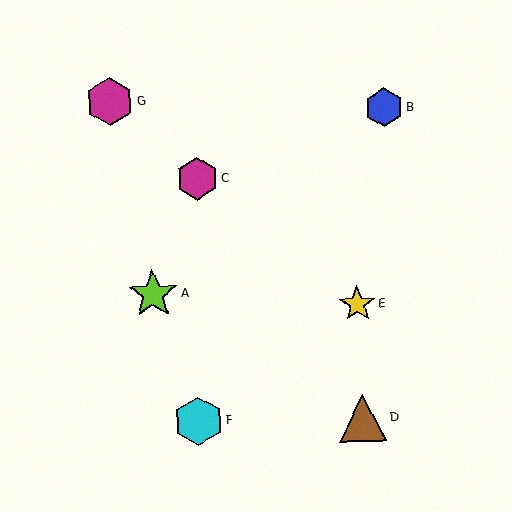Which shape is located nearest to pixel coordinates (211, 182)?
The magenta hexagon (labeled C) at (197, 179) is nearest to that location.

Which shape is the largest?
The lime star (labeled A) is the largest.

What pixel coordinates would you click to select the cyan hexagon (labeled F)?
Click at (199, 421) to select the cyan hexagon F.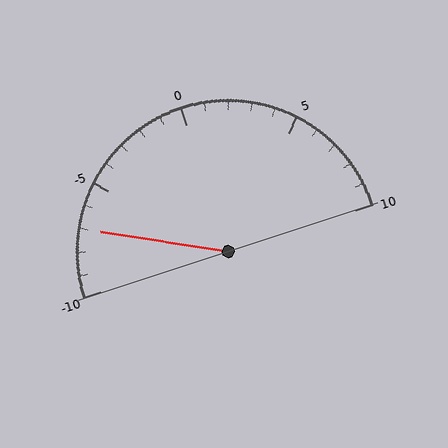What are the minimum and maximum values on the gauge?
The gauge ranges from -10 to 10.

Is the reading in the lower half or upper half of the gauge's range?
The reading is in the lower half of the range (-10 to 10).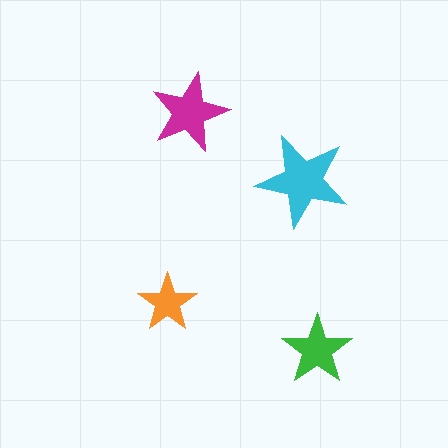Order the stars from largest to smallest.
the cyan one, the magenta one, the green one, the orange one.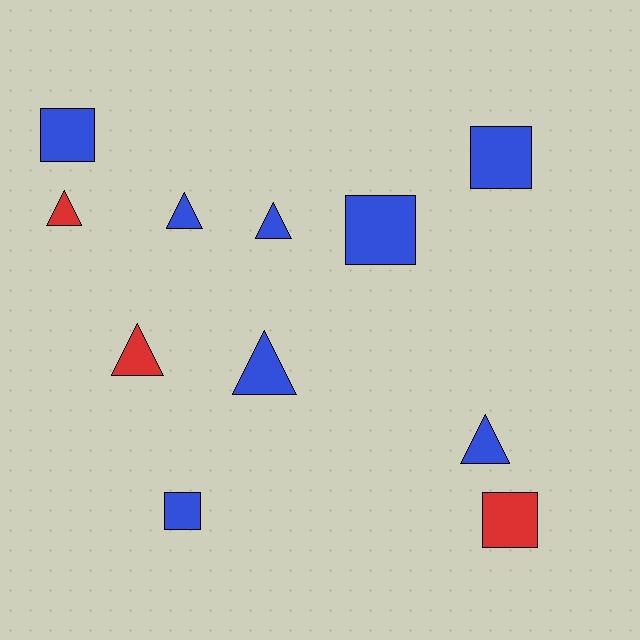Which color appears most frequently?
Blue, with 8 objects.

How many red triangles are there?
There are 2 red triangles.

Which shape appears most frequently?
Triangle, with 6 objects.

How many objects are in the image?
There are 11 objects.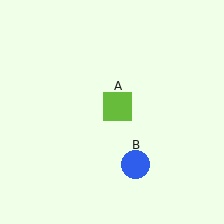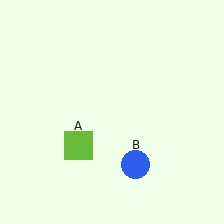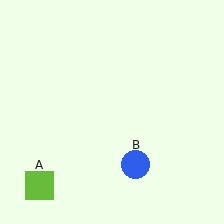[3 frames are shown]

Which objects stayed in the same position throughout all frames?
Blue circle (object B) remained stationary.